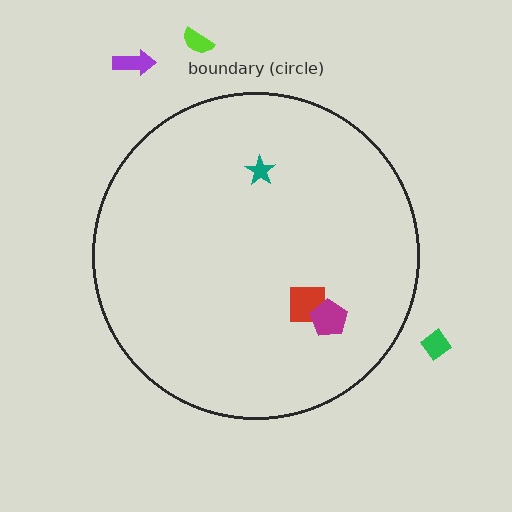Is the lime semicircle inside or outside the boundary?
Outside.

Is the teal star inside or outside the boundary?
Inside.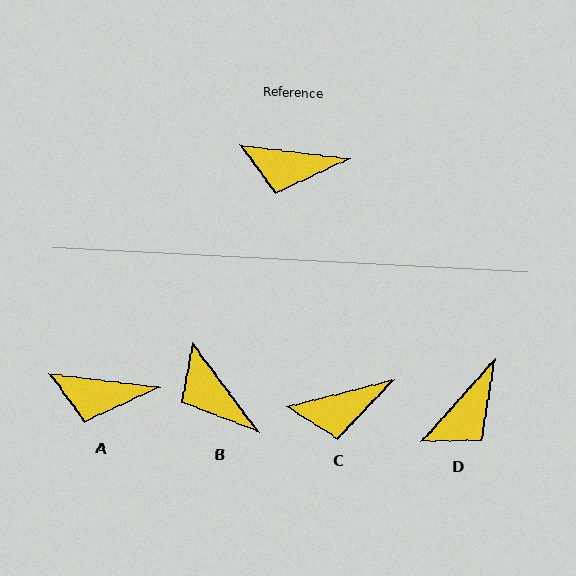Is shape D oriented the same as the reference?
No, it is off by about 55 degrees.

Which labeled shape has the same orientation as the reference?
A.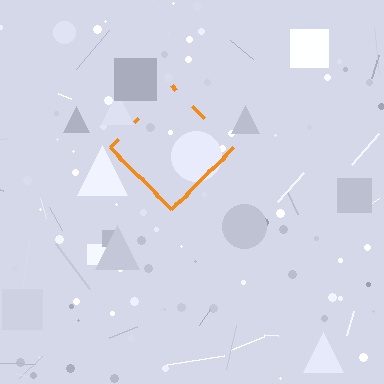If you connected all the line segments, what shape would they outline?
They would outline a diamond.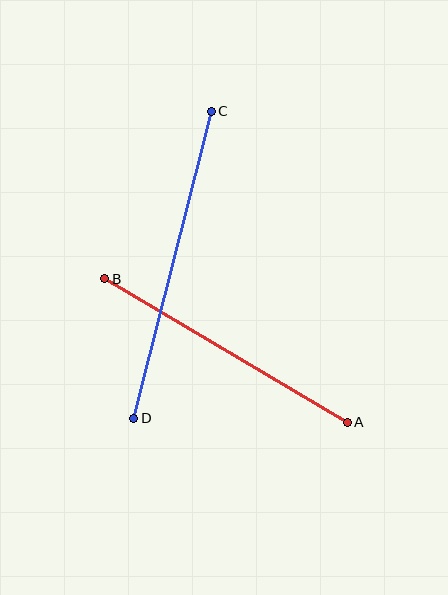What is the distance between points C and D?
The distance is approximately 317 pixels.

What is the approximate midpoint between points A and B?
The midpoint is at approximately (226, 351) pixels.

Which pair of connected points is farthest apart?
Points C and D are farthest apart.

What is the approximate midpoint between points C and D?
The midpoint is at approximately (172, 265) pixels.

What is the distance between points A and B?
The distance is approximately 282 pixels.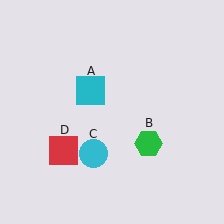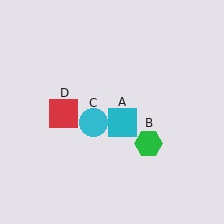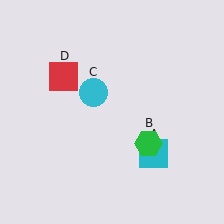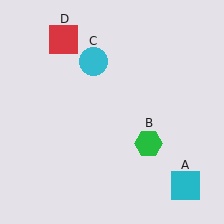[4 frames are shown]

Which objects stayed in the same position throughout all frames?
Green hexagon (object B) remained stationary.